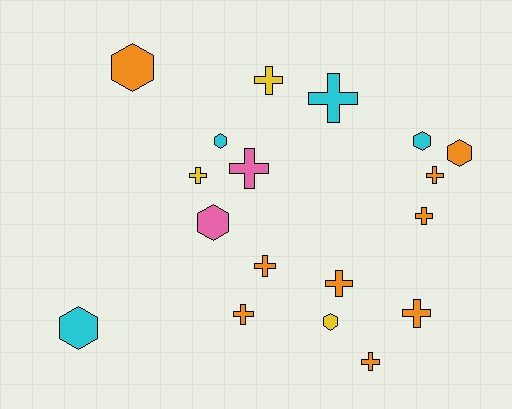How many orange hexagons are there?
There are 2 orange hexagons.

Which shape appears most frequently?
Cross, with 11 objects.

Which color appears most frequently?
Orange, with 9 objects.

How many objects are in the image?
There are 18 objects.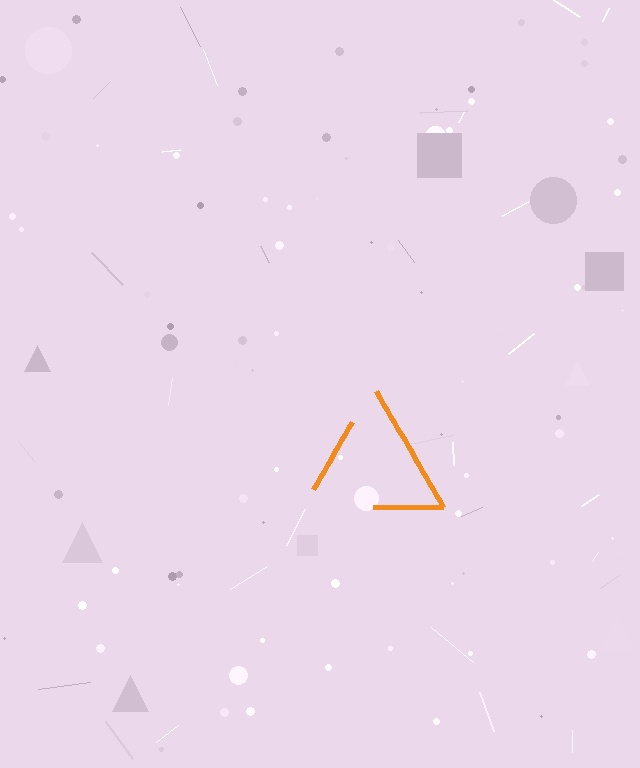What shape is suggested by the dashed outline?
The dashed outline suggests a triangle.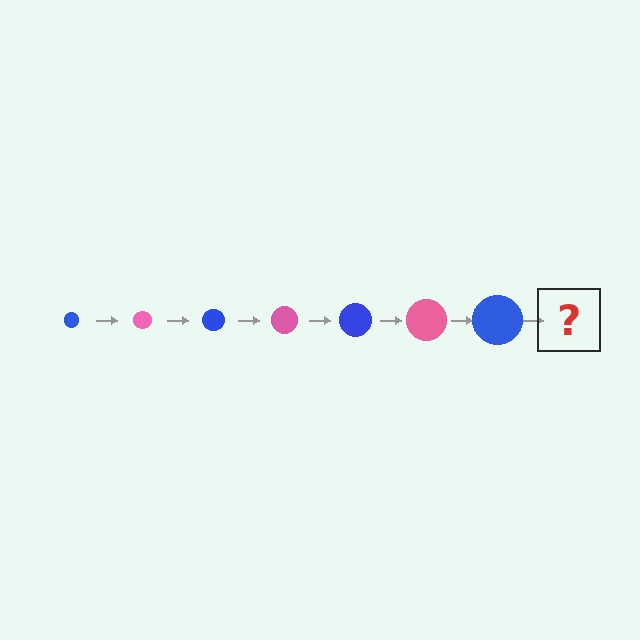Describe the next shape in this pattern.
It should be a pink circle, larger than the previous one.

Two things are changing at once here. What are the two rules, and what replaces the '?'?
The two rules are that the circle grows larger each step and the color cycles through blue and pink. The '?' should be a pink circle, larger than the previous one.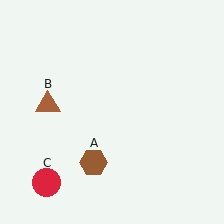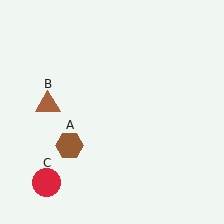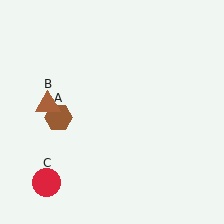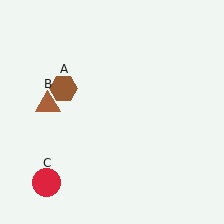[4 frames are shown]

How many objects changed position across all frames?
1 object changed position: brown hexagon (object A).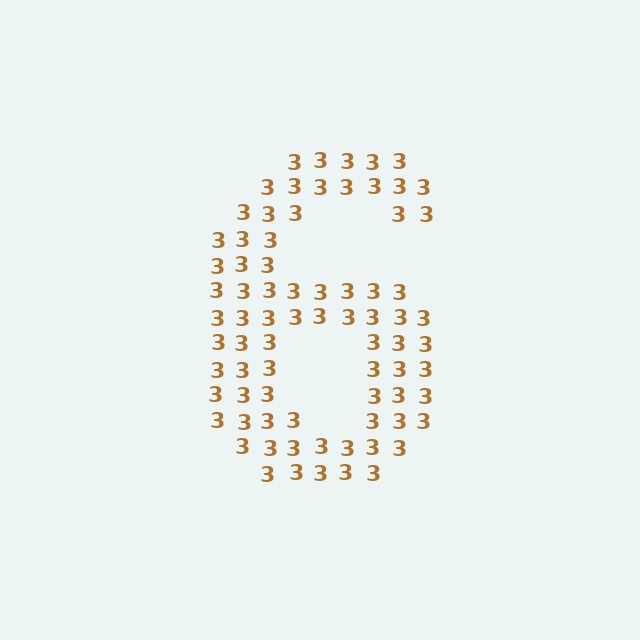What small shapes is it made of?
It is made of small digit 3's.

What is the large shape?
The large shape is the digit 6.